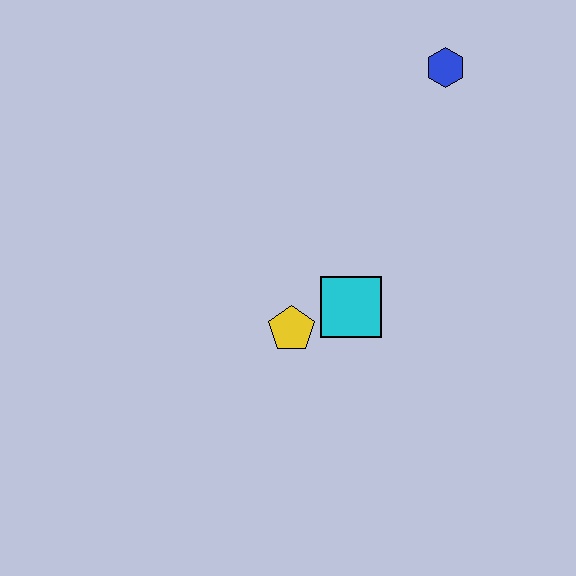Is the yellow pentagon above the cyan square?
No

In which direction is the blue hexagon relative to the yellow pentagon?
The blue hexagon is above the yellow pentagon.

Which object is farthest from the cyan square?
The blue hexagon is farthest from the cyan square.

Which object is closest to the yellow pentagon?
The cyan square is closest to the yellow pentagon.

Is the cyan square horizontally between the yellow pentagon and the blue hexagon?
Yes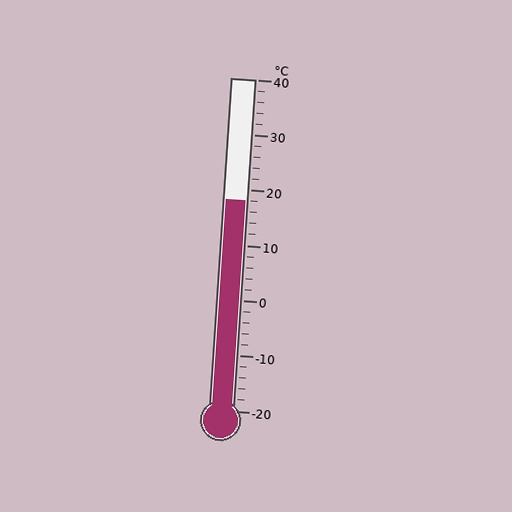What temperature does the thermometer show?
The thermometer shows approximately 18°C.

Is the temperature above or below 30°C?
The temperature is below 30°C.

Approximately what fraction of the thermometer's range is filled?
The thermometer is filled to approximately 65% of its range.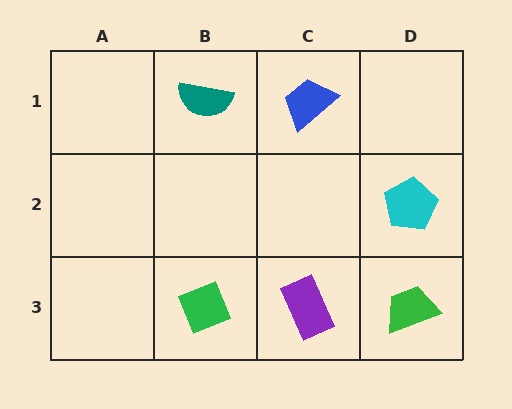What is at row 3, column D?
A green trapezoid.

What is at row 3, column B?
A green diamond.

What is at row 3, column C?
A purple rectangle.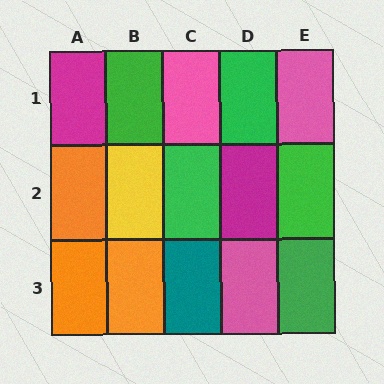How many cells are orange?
3 cells are orange.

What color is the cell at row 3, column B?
Orange.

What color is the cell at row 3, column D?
Pink.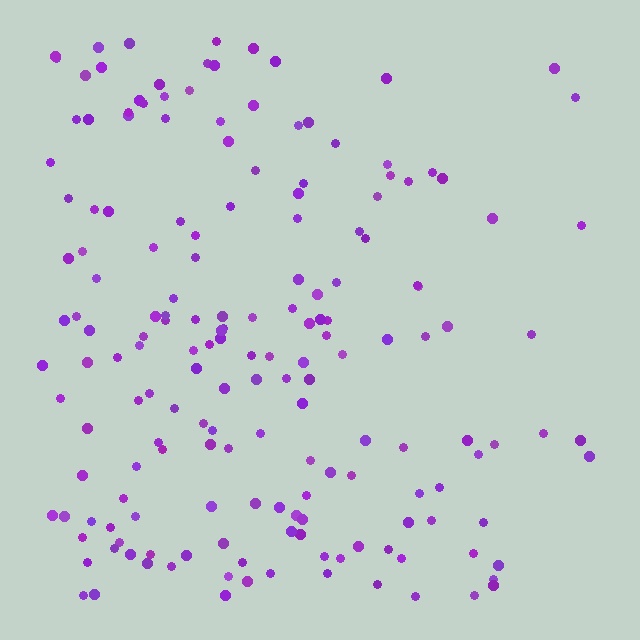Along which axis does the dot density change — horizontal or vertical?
Horizontal.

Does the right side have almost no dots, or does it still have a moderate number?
Still a moderate number, just noticeably fewer than the left.